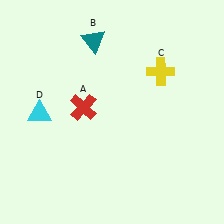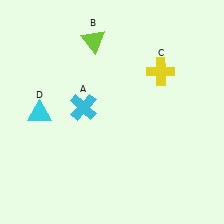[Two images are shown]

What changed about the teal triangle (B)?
In Image 1, B is teal. In Image 2, it changed to lime.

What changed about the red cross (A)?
In Image 1, A is red. In Image 2, it changed to cyan.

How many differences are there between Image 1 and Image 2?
There are 2 differences between the two images.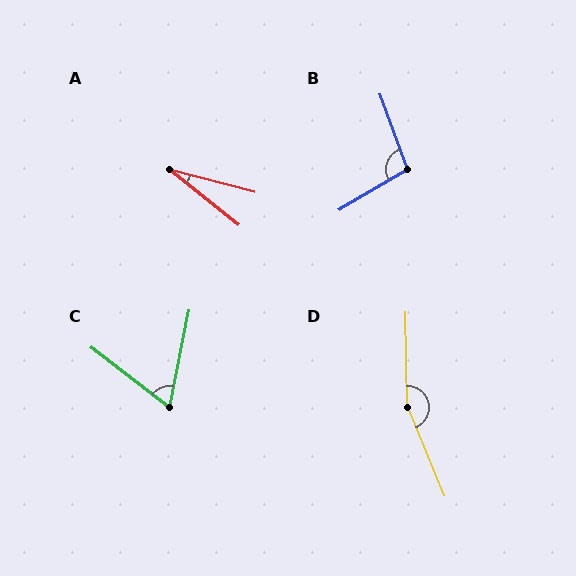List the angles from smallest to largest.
A (24°), C (64°), B (100°), D (158°).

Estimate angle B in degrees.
Approximately 100 degrees.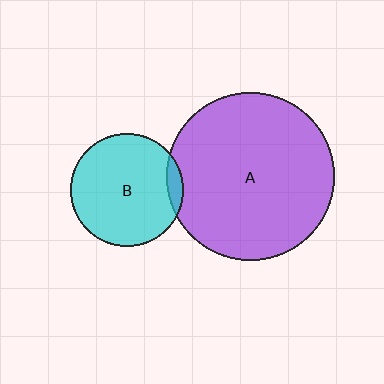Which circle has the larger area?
Circle A (purple).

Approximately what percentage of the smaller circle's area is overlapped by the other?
Approximately 5%.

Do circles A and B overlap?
Yes.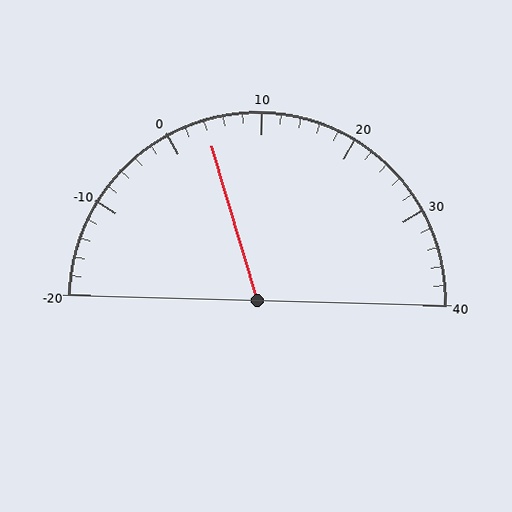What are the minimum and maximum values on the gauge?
The gauge ranges from -20 to 40.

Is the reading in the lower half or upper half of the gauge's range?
The reading is in the lower half of the range (-20 to 40).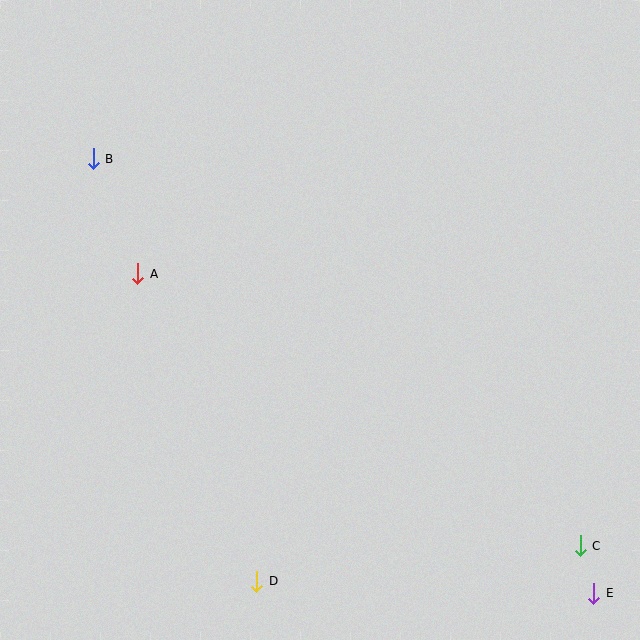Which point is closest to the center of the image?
Point A at (138, 274) is closest to the center.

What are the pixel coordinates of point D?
Point D is at (257, 581).